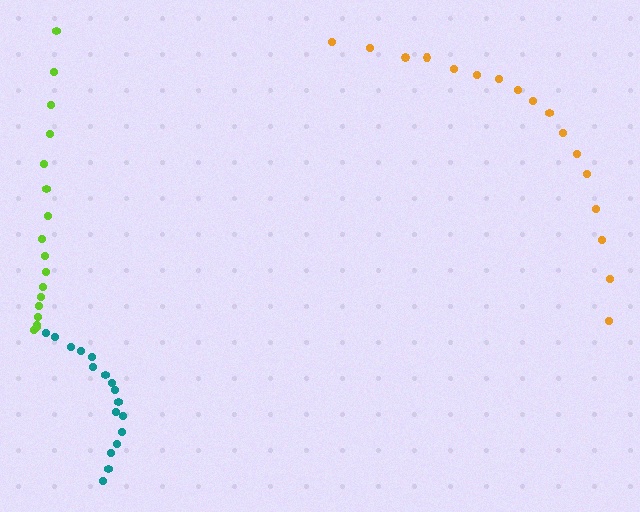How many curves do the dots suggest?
There are 3 distinct paths.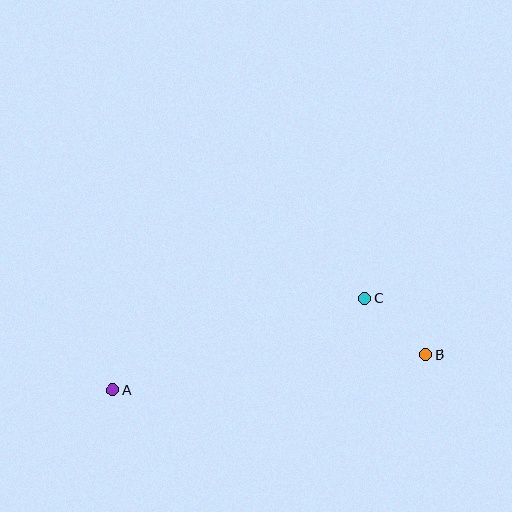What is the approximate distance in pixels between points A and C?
The distance between A and C is approximately 268 pixels.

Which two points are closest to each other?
Points B and C are closest to each other.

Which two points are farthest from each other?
Points A and B are farthest from each other.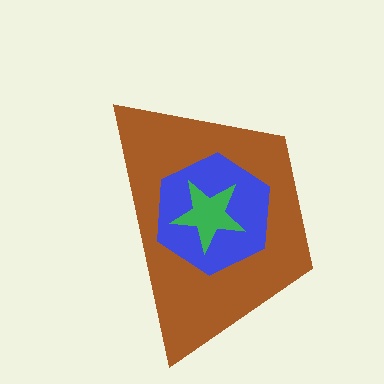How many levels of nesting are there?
3.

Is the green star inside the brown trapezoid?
Yes.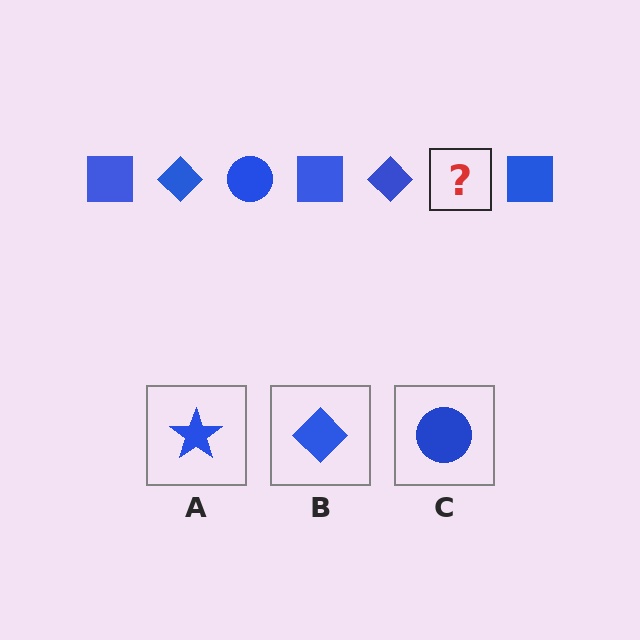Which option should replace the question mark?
Option C.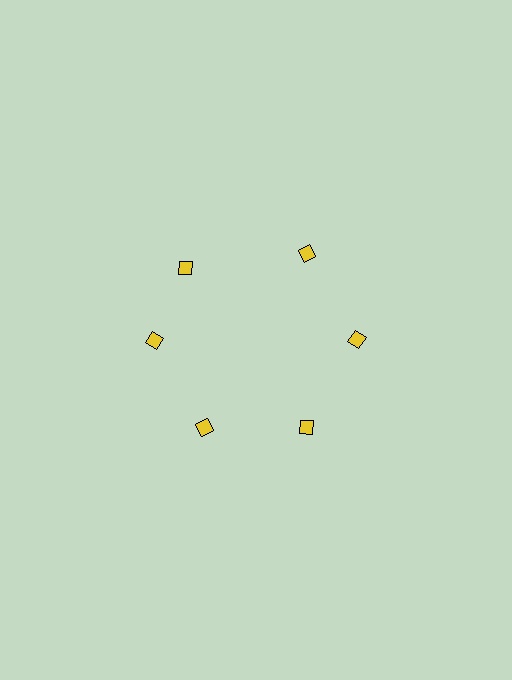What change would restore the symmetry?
The symmetry would be restored by rotating it back into even spacing with its neighbors so that all 6 diamonds sit at equal angles and equal distance from the center.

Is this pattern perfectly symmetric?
No. The 6 yellow diamonds are arranged in a ring, but one element near the 11 o'clock position is rotated out of alignment along the ring, breaking the 6-fold rotational symmetry.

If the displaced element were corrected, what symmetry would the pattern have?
It would have 6-fold rotational symmetry — the pattern would map onto itself every 60 degrees.